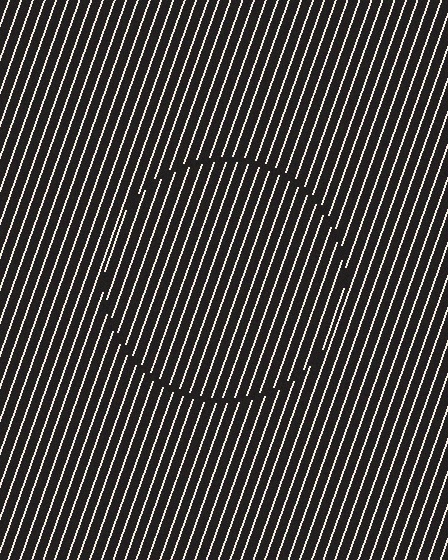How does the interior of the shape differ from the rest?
The interior of the shape contains the same grating, shifted by half a period — the contour is defined by the phase discontinuity where line-ends from the inner and outer gratings abut.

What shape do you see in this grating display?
An illusory circle. The interior of the shape contains the same grating, shifted by half a period — the contour is defined by the phase discontinuity where line-ends from the inner and outer gratings abut.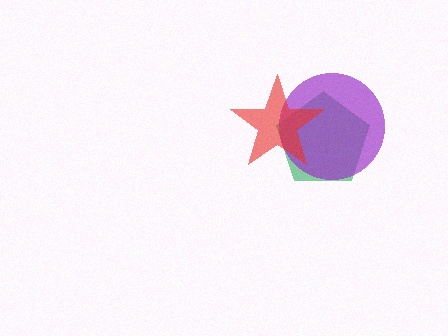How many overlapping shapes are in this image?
There are 3 overlapping shapes in the image.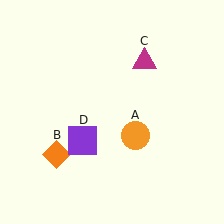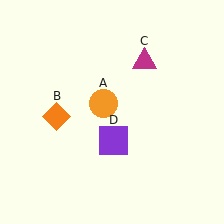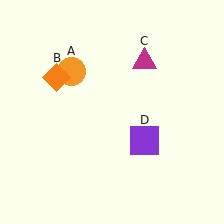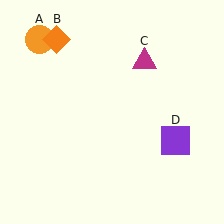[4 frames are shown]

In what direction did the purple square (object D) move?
The purple square (object D) moved right.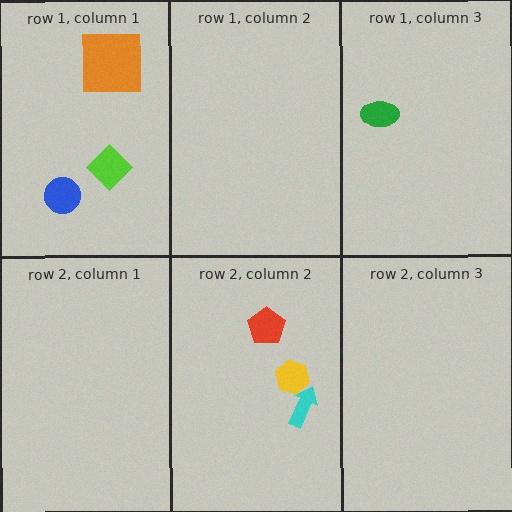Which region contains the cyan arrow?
The row 2, column 2 region.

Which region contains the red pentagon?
The row 2, column 2 region.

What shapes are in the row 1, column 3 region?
The green ellipse.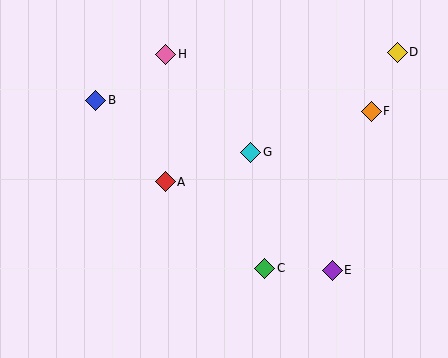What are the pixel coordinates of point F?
Point F is at (371, 111).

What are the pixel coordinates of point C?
Point C is at (265, 268).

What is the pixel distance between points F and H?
The distance between F and H is 213 pixels.